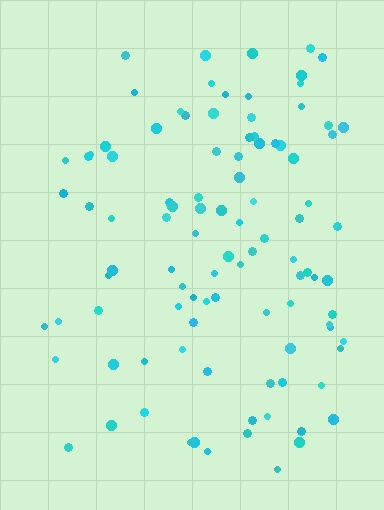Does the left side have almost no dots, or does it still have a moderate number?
Still a moderate number, just noticeably fewer than the right.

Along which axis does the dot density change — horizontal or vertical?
Horizontal.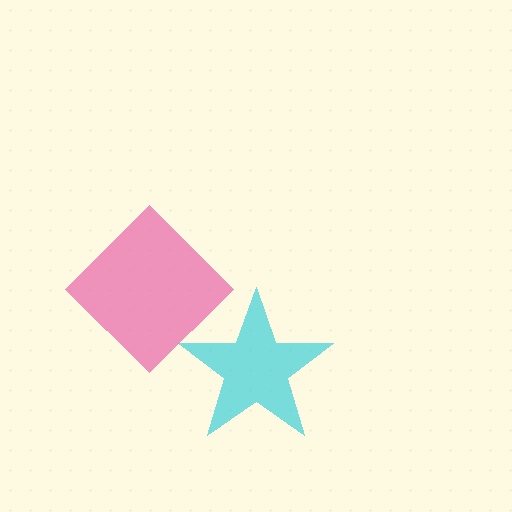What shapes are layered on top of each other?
The layered shapes are: a cyan star, a pink diamond.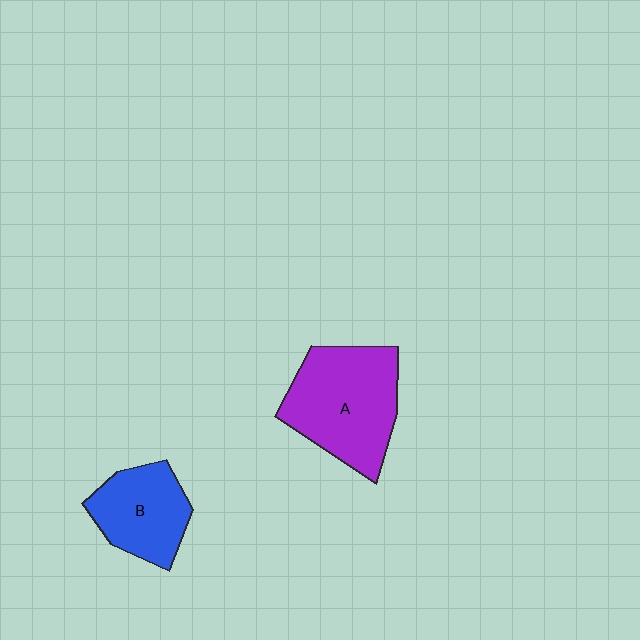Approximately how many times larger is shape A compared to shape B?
Approximately 1.5 times.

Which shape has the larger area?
Shape A (purple).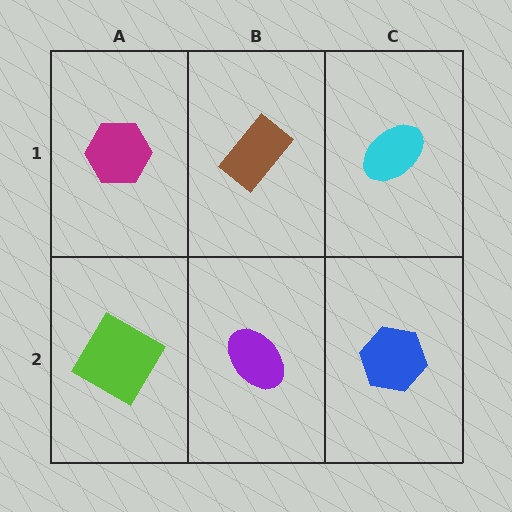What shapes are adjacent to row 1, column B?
A purple ellipse (row 2, column B), a magenta hexagon (row 1, column A), a cyan ellipse (row 1, column C).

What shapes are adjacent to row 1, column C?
A blue hexagon (row 2, column C), a brown rectangle (row 1, column B).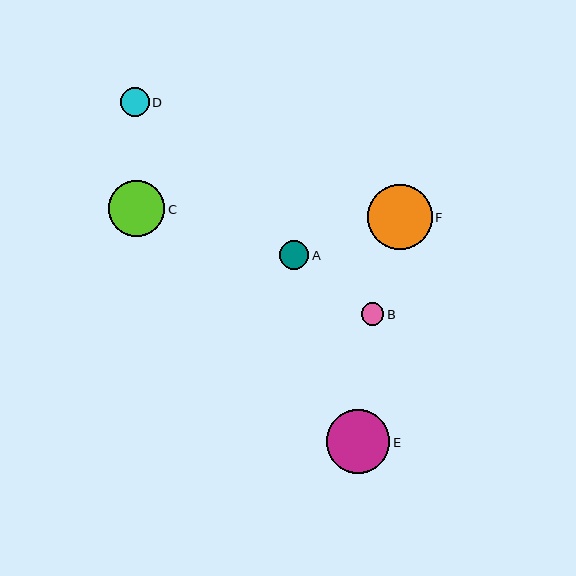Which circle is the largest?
Circle F is the largest with a size of approximately 64 pixels.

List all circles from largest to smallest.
From largest to smallest: F, E, C, A, D, B.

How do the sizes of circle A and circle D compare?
Circle A and circle D are approximately the same size.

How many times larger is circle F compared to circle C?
Circle F is approximately 1.1 times the size of circle C.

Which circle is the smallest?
Circle B is the smallest with a size of approximately 23 pixels.